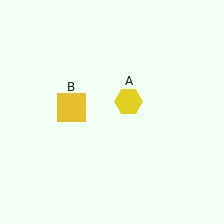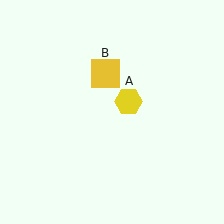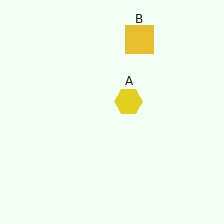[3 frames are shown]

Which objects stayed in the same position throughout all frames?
Yellow hexagon (object A) remained stationary.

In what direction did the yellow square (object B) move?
The yellow square (object B) moved up and to the right.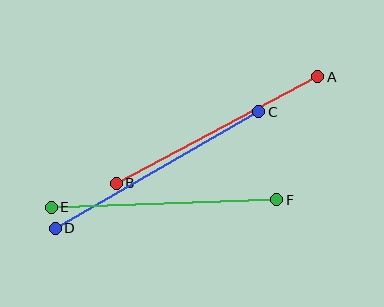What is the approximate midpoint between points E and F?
The midpoint is at approximately (164, 204) pixels.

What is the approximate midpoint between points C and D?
The midpoint is at approximately (157, 170) pixels.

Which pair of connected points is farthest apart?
Points C and D are farthest apart.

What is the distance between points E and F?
The distance is approximately 226 pixels.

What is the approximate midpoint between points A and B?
The midpoint is at approximately (217, 130) pixels.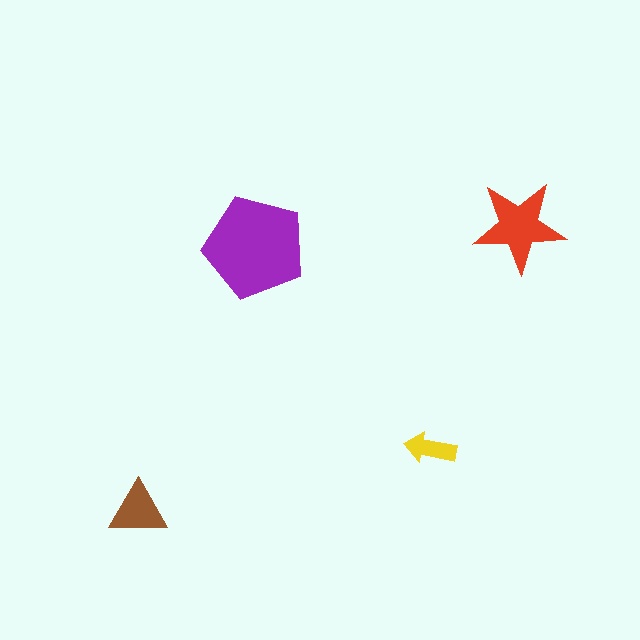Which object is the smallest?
The yellow arrow.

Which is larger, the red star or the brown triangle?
The red star.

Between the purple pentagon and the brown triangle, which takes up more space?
The purple pentagon.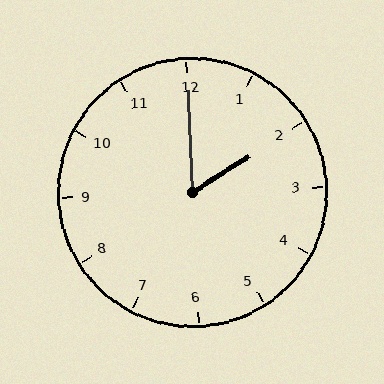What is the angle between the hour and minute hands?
Approximately 60 degrees.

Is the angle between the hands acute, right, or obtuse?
It is acute.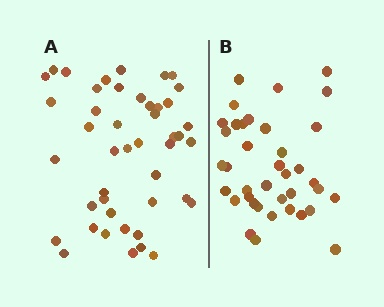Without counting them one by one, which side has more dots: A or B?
Region A (the left region) has more dots.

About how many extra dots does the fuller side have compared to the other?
Region A has roughly 8 or so more dots than region B.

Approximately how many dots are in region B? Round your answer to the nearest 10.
About 40 dots. (The exact count is 38, which rounds to 40.)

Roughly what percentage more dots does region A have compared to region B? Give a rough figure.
About 20% more.